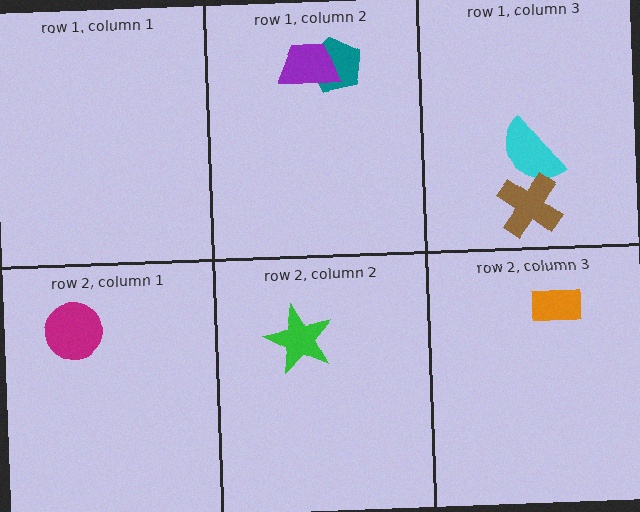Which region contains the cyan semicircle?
The row 1, column 3 region.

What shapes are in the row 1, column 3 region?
The cyan semicircle, the brown cross.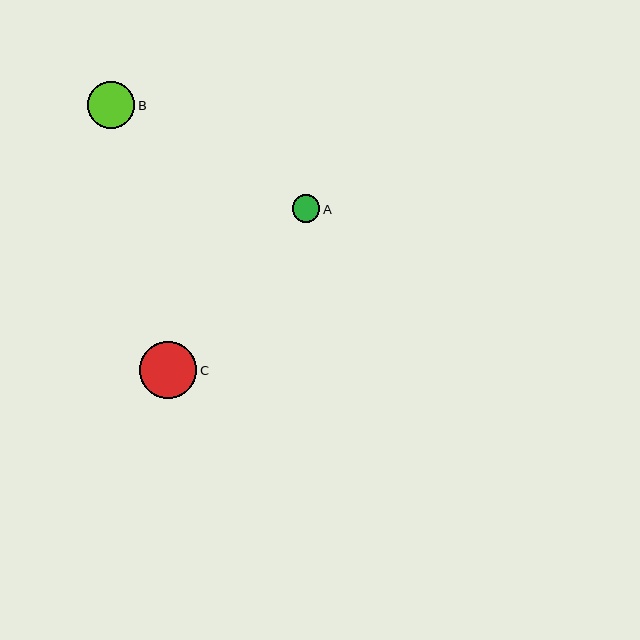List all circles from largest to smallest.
From largest to smallest: C, B, A.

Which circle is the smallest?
Circle A is the smallest with a size of approximately 27 pixels.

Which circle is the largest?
Circle C is the largest with a size of approximately 57 pixels.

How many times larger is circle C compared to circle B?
Circle C is approximately 1.2 times the size of circle B.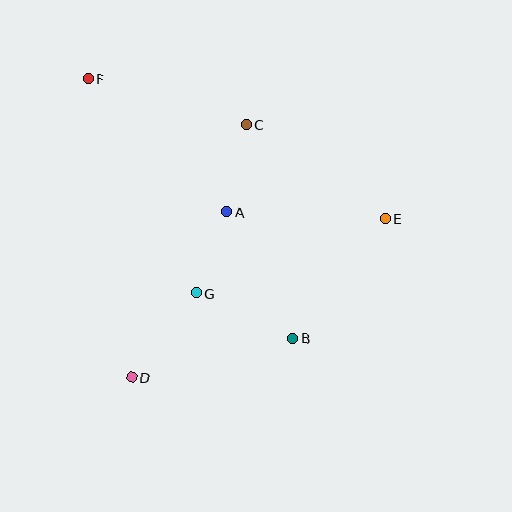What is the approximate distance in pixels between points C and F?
The distance between C and F is approximately 164 pixels.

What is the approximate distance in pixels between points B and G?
The distance between B and G is approximately 107 pixels.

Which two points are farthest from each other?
Points B and F are farthest from each other.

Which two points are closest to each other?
Points A and G are closest to each other.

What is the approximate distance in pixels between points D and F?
The distance between D and F is approximately 302 pixels.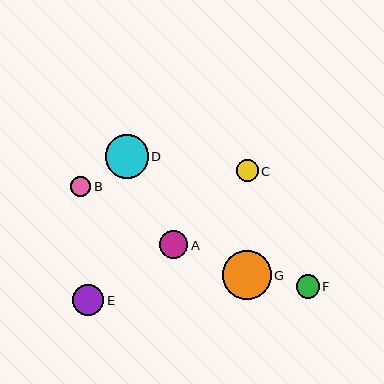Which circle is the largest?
Circle G is the largest with a size of approximately 49 pixels.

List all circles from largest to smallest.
From largest to smallest: G, D, E, A, F, C, B.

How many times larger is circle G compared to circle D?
Circle G is approximately 1.1 times the size of circle D.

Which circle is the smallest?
Circle B is the smallest with a size of approximately 20 pixels.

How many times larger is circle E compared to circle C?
Circle E is approximately 1.4 times the size of circle C.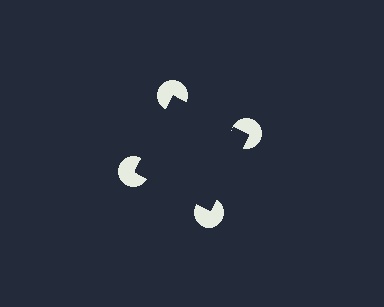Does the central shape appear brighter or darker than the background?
It typically appears slightly darker than the background, even though no actual brightness change is drawn.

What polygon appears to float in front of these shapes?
An illusory square — its edges are inferred from the aligned wedge cuts in the pac-man discs, not physically drawn.